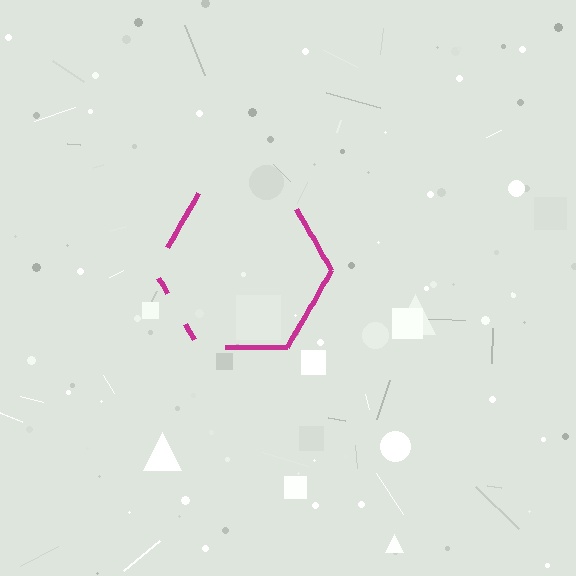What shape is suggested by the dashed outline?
The dashed outline suggests a hexagon.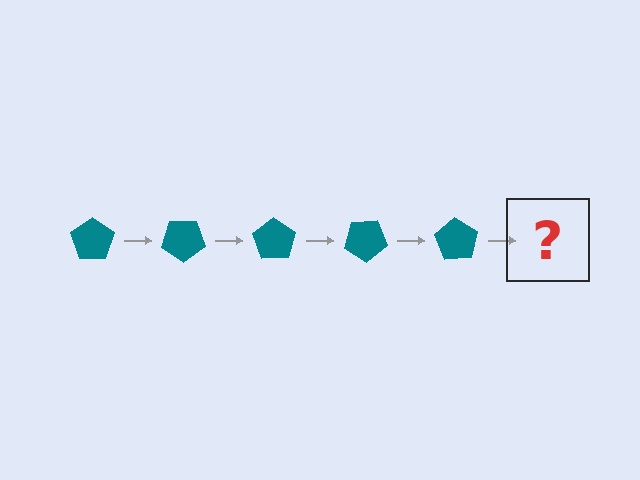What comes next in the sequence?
The next element should be a teal pentagon rotated 175 degrees.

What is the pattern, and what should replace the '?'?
The pattern is that the pentagon rotates 35 degrees each step. The '?' should be a teal pentagon rotated 175 degrees.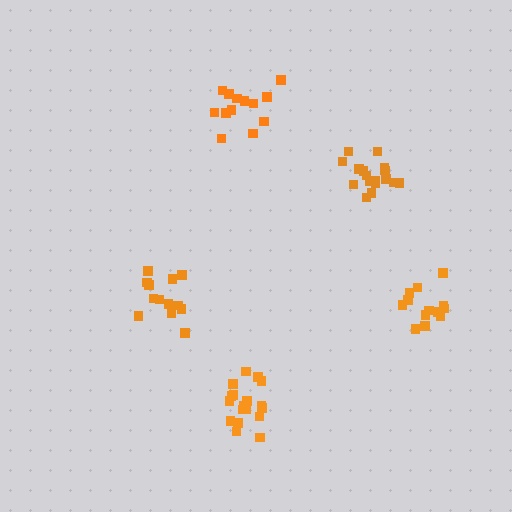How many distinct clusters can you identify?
There are 5 distinct clusters.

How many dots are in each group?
Group 1: 14 dots, Group 2: 17 dots, Group 3: 13 dots, Group 4: 18 dots, Group 5: 13 dots (75 total).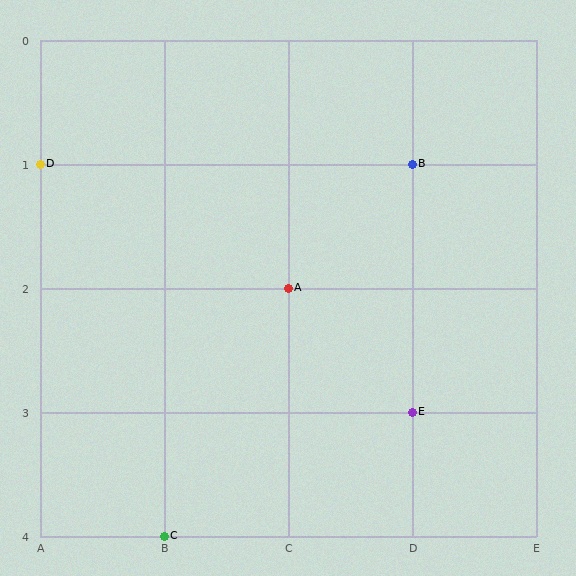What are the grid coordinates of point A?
Point A is at grid coordinates (C, 2).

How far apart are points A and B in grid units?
Points A and B are 1 column and 1 row apart (about 1.4 grid units diagonally).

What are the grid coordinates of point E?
Point E is at grid coordinates (D, 3).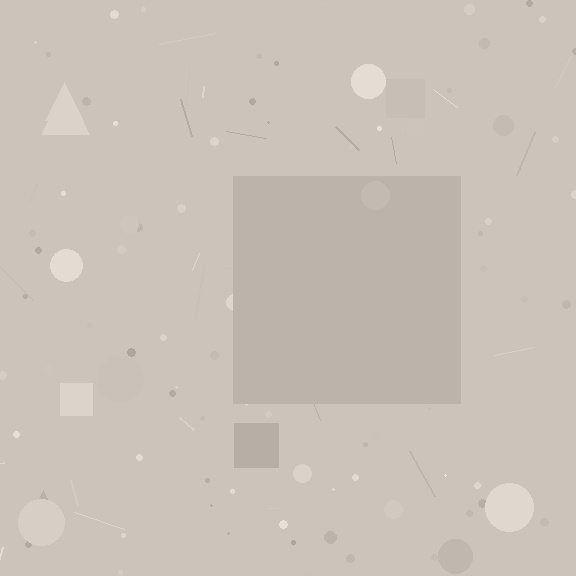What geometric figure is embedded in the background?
A square is embedded in the background.